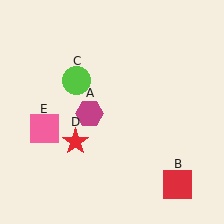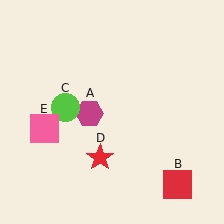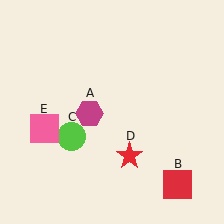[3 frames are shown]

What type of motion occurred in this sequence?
The lime circle (object C), red star (object D) rotated counterclockwise around the center of the scene.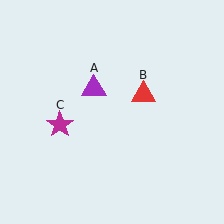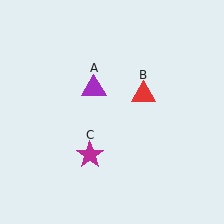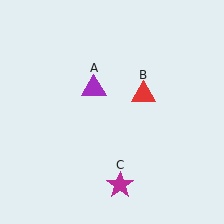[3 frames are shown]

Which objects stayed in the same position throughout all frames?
Purple triangle (object A) and red triangle (object B) remained stationary.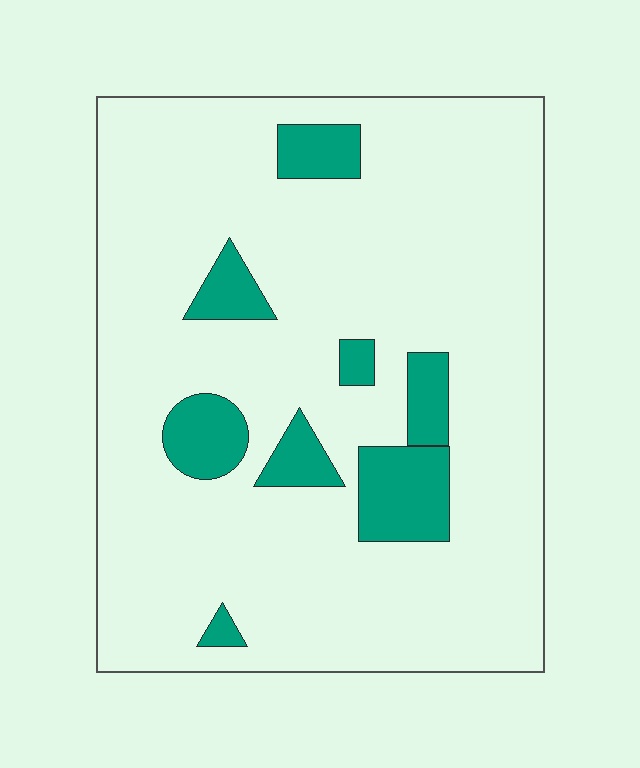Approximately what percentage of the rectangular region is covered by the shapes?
Approximately 15%.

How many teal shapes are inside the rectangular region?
8.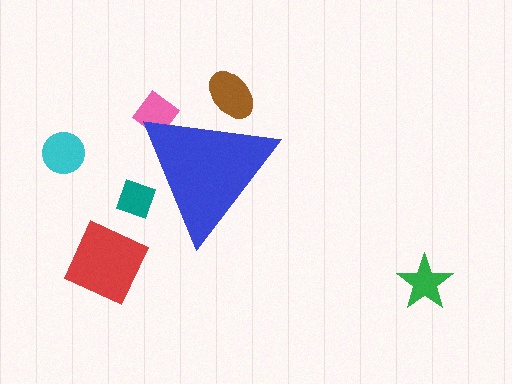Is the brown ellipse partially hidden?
Yes, the brown ellipse is partially hidden behind the blue triangle.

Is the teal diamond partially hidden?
Yes, the teal diamond is partially hidden behind the blue triangle.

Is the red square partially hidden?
No, the red square is fully visible.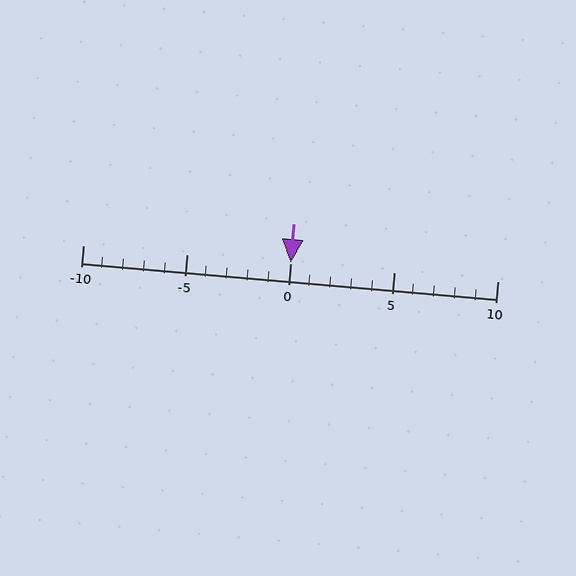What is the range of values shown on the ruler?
The ruler shows values from -10 to 10.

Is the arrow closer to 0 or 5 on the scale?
The arrow is closer to 0.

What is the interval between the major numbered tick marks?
The major tick marks are spaced 5 units apart.